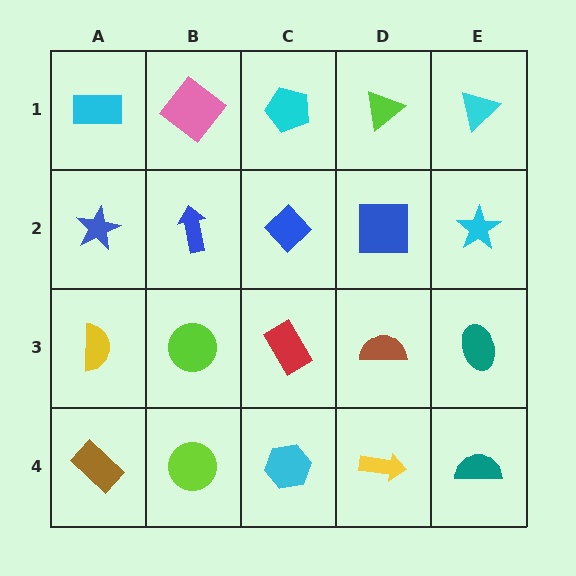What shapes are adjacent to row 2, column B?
A pink diamond (row 1, column B), a lime circle (row 3, column B), a blue star (row 2, column A), a blue diamond (row 2, column C).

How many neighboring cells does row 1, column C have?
3.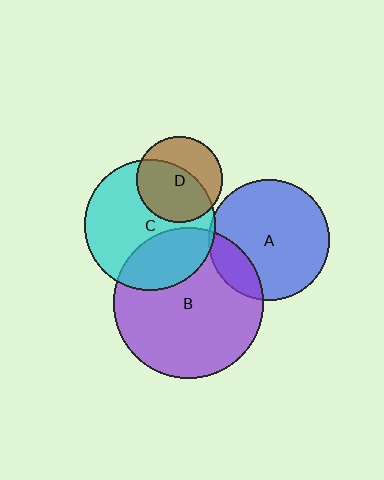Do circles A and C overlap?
Yes.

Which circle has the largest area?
Circle B (purple).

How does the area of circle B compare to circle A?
Approximately 1.5 times.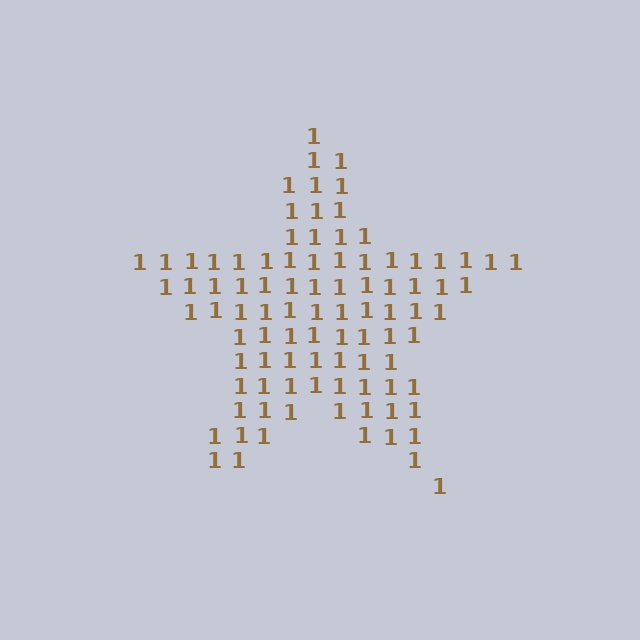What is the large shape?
The large shape is a star.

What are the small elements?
The small elements are digit 1's.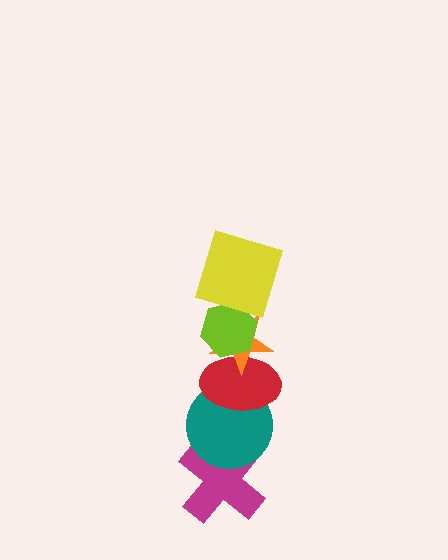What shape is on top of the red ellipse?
The orange star is on top of the red ellipse.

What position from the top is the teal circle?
The teal circle is 5th from the top.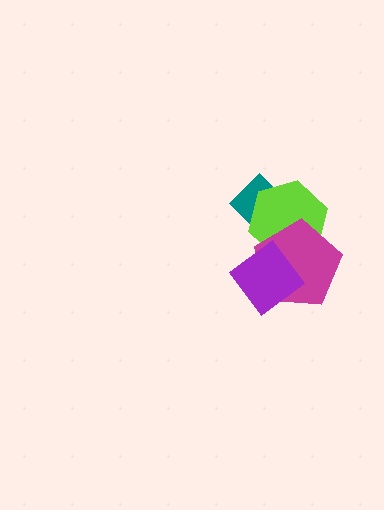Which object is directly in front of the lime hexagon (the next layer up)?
The magenta pentagon is directly in front of the lime hexagon.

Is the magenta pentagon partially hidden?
Yes, it is partially covered by another shape.